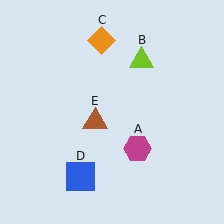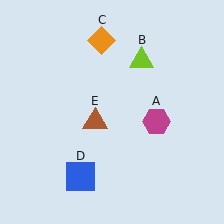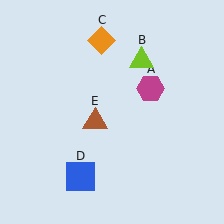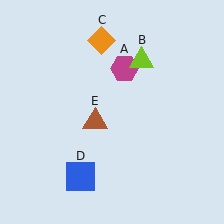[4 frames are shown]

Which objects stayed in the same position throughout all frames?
Lime triangle (object B) and orange diamond (object C) and blue square (object D) and brown triangle (object E) remained stationary.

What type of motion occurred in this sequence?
The magenta hexagon (object A) rotated counterclockwise around the center of the scene.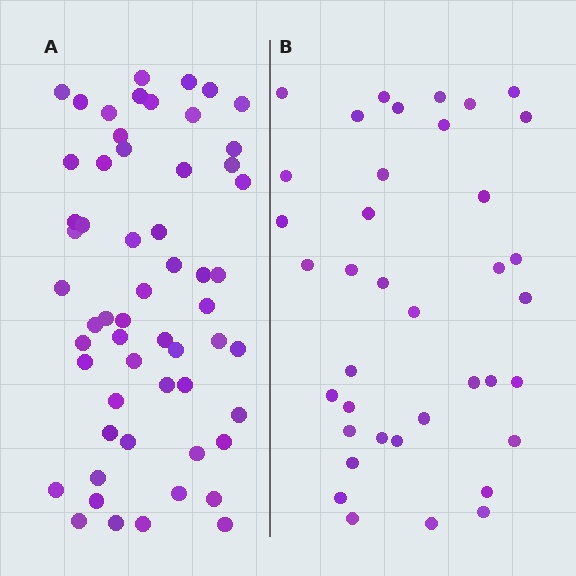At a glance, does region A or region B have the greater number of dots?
Region A (the left region) has more dots.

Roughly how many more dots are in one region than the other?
Region A has approximately 20 more dots than region B.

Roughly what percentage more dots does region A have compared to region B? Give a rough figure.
About 50% more.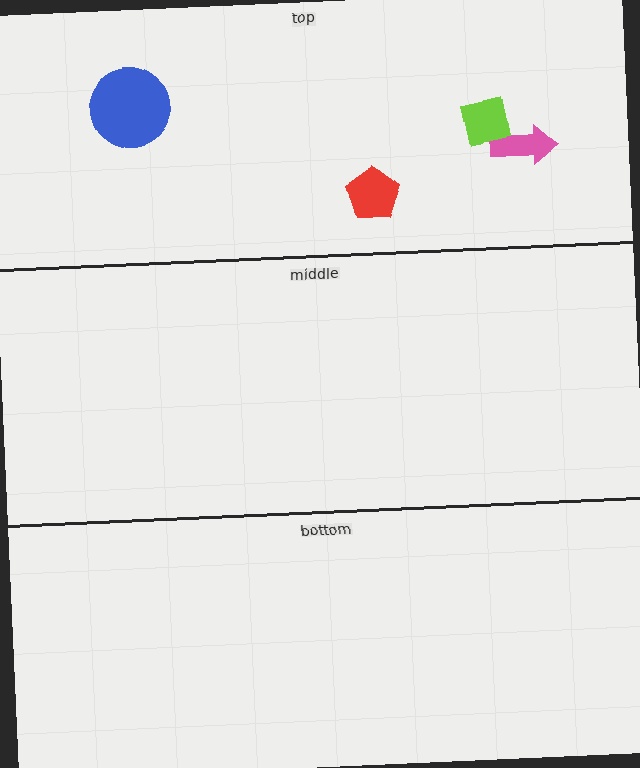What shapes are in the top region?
The red pentagon, the pink arrow, the blue circle, the lime square.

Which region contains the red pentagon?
The top region.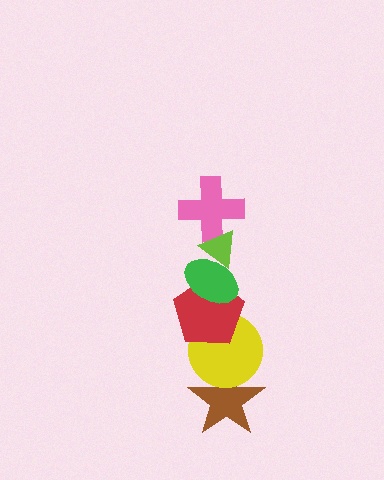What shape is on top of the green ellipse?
The pink cross is on top of the green ellipse.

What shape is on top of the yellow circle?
The red pentagon is on top of the yellow circle.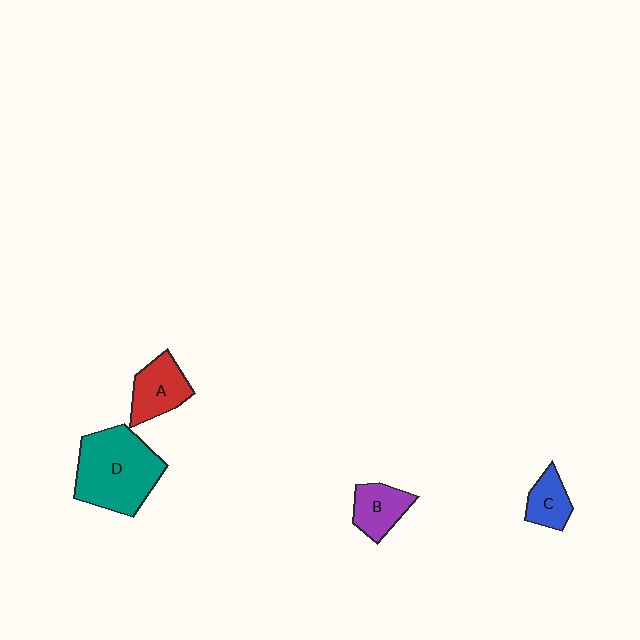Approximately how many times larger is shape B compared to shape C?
Approximately 1.2 times.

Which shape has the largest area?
Shape D (teal).